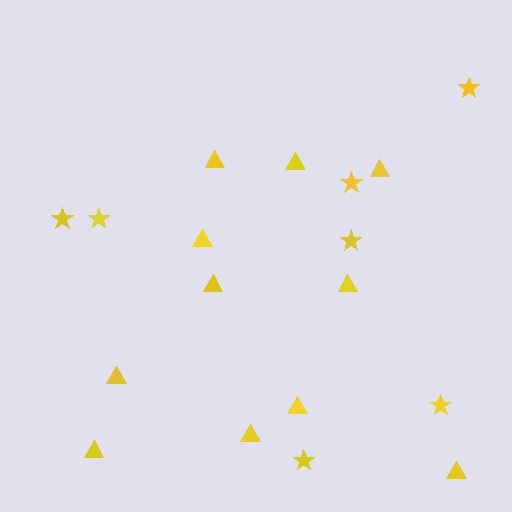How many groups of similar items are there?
There are 2 groups: one group of stars (7) and one group of triangles (11).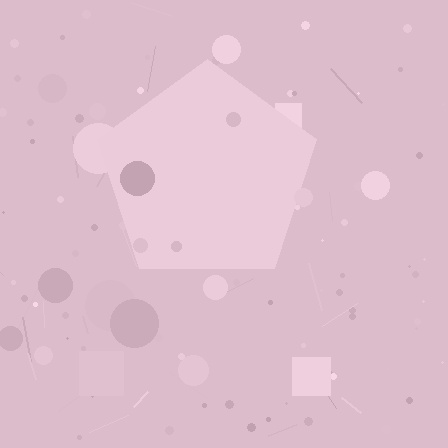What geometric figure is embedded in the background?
A pentagon is embedded in the background.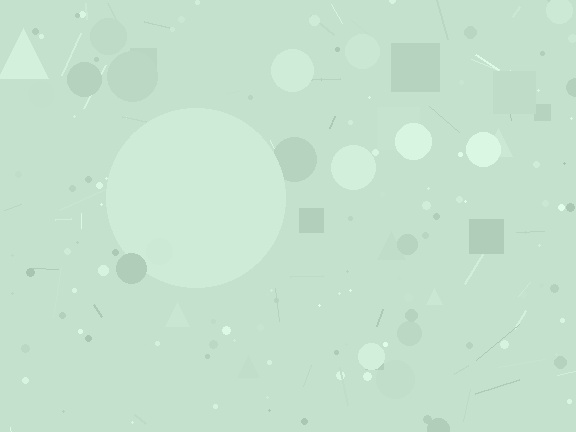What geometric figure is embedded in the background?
A circle is embedded in the background.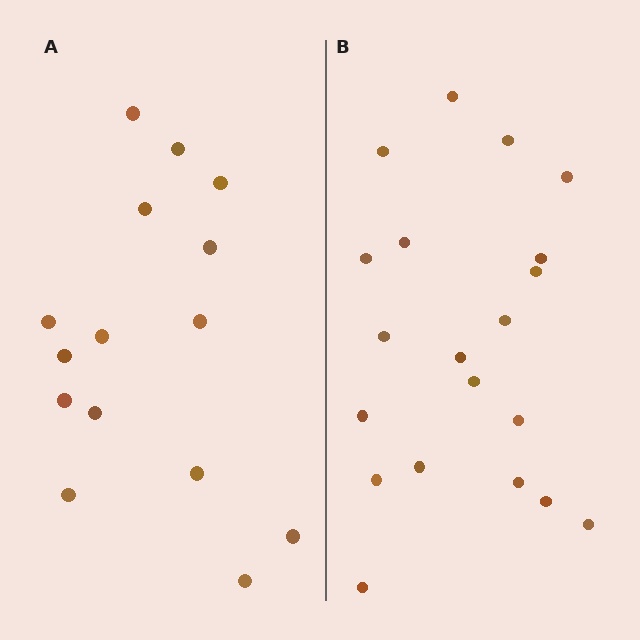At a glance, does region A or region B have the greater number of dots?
Region B (the right region) has more dots.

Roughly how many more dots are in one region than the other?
Region B has about 5 more dots than region A.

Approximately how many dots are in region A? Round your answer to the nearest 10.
About 20 dots. (The exact count is 15, which rounds to 20.)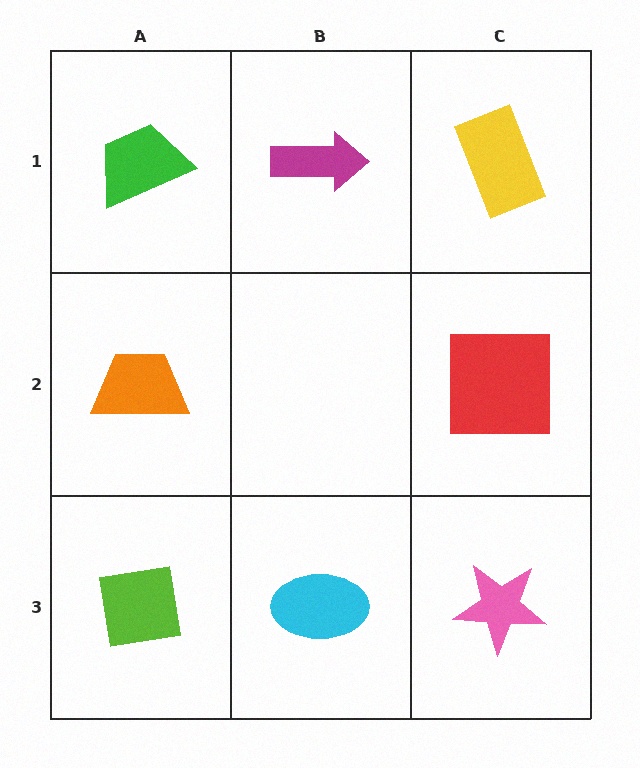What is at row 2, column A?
An orange trapezoid.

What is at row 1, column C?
A yellow rectangle.